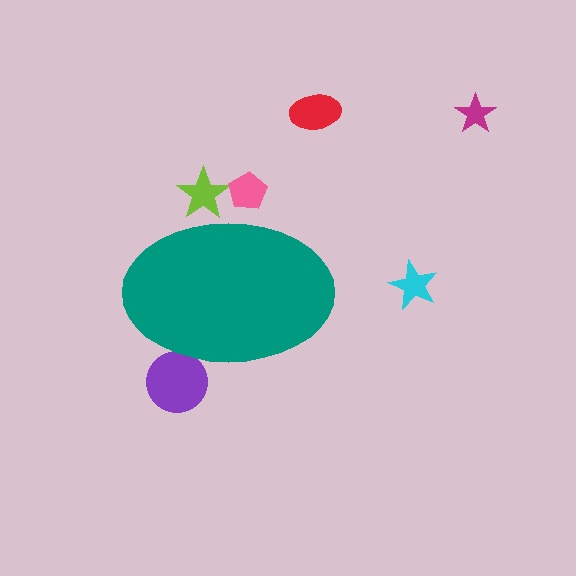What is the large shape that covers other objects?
A teal ellipse.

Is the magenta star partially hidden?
No, the magenta star is fully visible.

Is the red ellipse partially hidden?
No, the red ellipse is fully visible.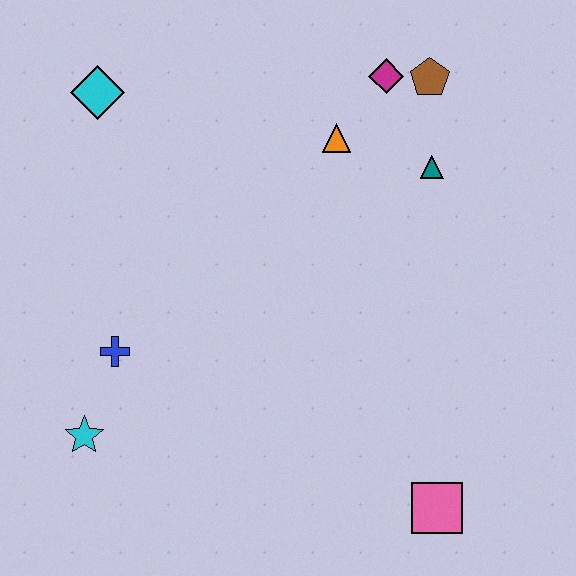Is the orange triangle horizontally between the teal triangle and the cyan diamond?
Yes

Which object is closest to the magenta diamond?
The brown pentagon is closest to the magenta diamond.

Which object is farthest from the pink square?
The cyan diamond is farthest from the pink square.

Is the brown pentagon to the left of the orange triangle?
No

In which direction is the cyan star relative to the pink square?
The cyan star is to the left of the pink square.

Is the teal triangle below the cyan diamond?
Yes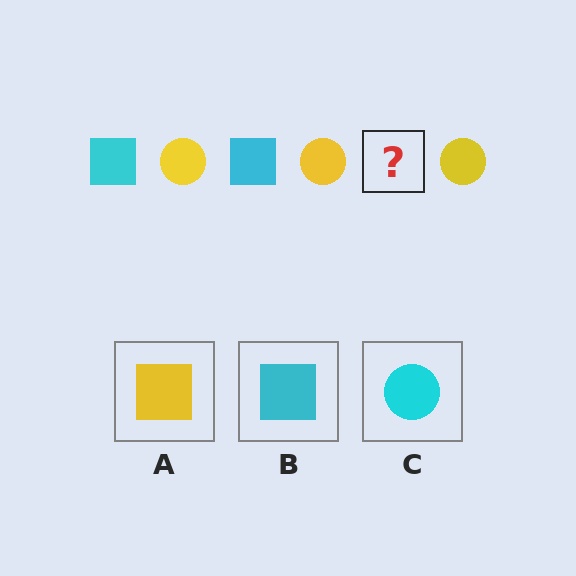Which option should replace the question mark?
Option B.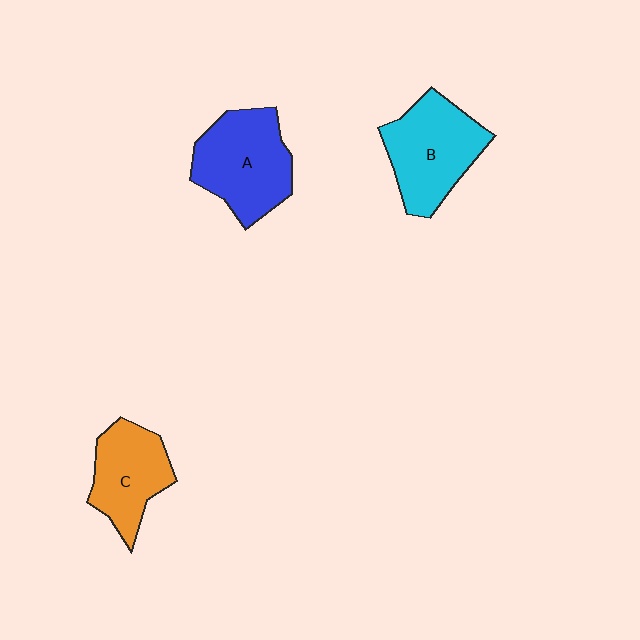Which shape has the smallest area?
Shape C (orange).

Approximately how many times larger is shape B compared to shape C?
Approximately 1.2 times.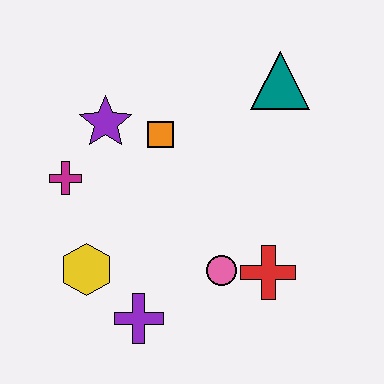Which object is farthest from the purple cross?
The teal triangle is farthest from the purple cross.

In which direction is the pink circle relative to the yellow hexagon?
The pink circle is to the right of the yellow hexagon.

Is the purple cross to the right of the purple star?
Yes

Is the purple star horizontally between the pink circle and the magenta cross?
Yes